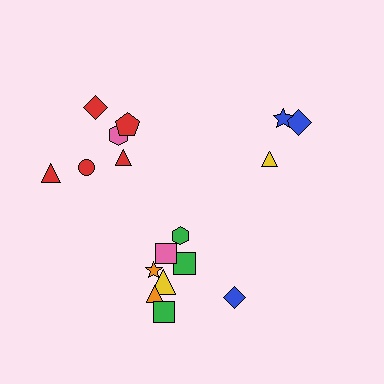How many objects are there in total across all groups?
There are 17 objects.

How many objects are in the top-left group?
There are 6 objects.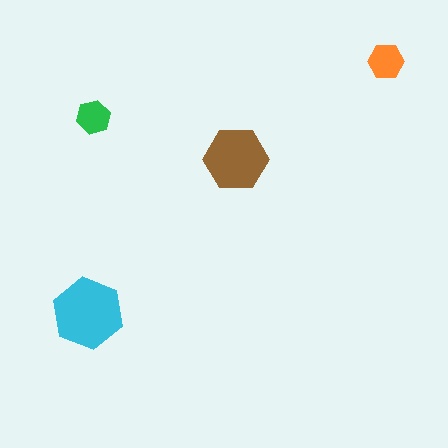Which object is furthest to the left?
The cyan hexagon is leftmost.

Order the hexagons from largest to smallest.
the cyan one, the brown one, the orange one, the green one.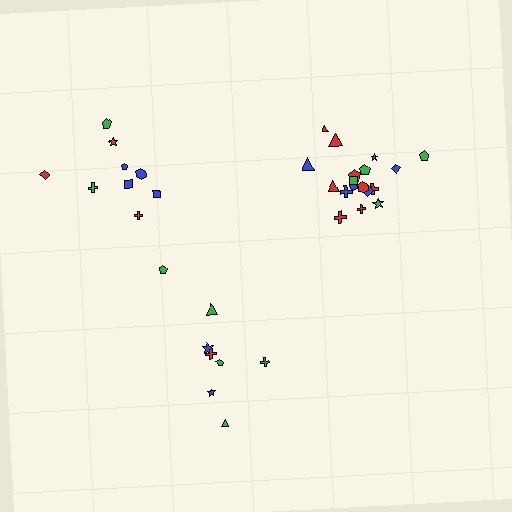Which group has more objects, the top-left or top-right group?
The top-right group.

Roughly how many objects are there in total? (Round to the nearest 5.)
Roughly 35 objects in total.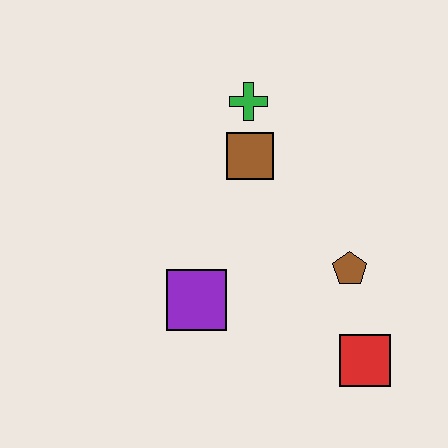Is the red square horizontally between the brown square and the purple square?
No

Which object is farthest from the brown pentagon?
The green cross is farthest from the brown pentagon.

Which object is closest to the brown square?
The green cross is closest to the brown square.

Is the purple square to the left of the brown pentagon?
Yes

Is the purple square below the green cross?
Yes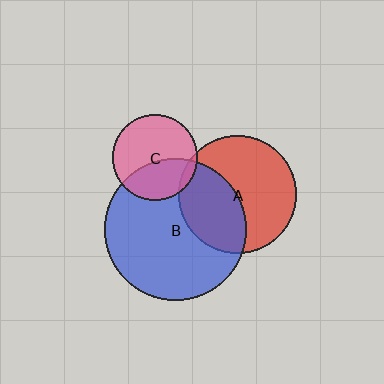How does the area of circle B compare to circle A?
Approximately 1.4 times.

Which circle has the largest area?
Circle B (blue).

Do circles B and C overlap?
Yes.